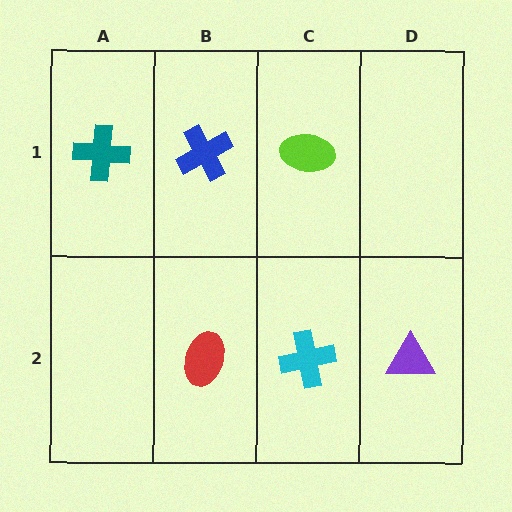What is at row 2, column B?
A red ellipse.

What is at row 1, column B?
A blue cross.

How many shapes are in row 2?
3 shapes.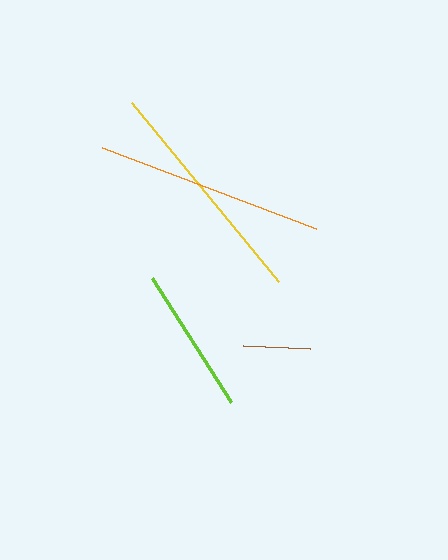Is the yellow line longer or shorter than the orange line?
The yellow line is longer than the orange line.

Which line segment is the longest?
The yellow line is the longest at approximately 231 pixels.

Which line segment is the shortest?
The brown line is the shortest at approximately 67 pixels.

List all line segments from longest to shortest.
From longest to shortest: yellow, orange, lime, brown.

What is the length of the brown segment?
The brown segment is approximately 67 pixels long.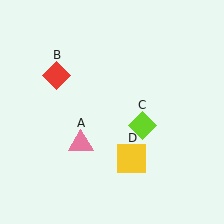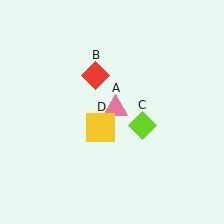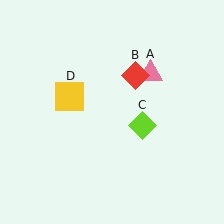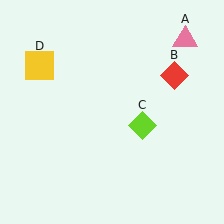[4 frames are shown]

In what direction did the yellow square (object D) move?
The yellow square (object D) moved up and to the left.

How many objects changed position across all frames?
3 objects changed position: pink triangle (object A), red diamond (object B), yellow square (object D).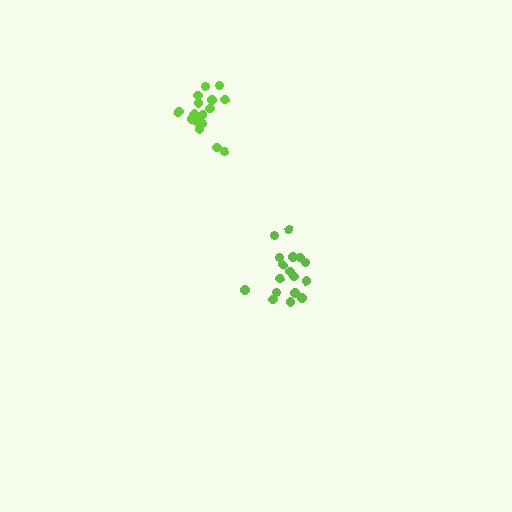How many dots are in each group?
Group 1: 17 dots, Group 2: 16 dots (33 total).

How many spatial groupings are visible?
There are 2 spatial groupings.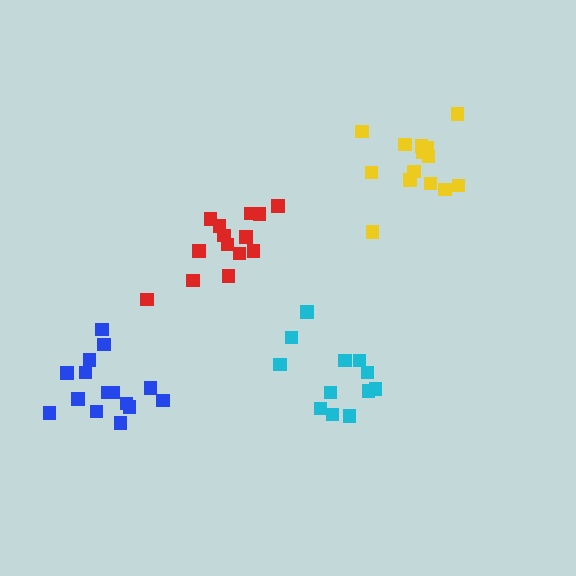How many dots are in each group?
Group 1: 15 dots, Group 2: 12 dots, Group 3: 14 dots, Group 4: 14 dots (55 total).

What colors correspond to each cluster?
The clusters are colored: blue, cyan, red, yellow.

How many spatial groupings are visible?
There are 4 spatial groupings.